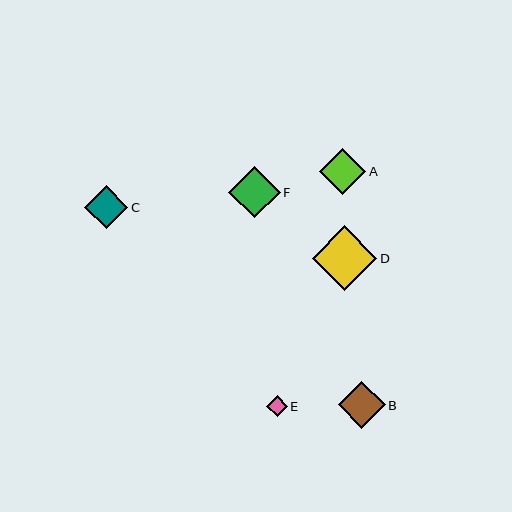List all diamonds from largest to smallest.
From largest to smallest: D, F, B, A, C, E.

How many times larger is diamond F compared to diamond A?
Diamond F is approximately 1.1 times the size of diamond A.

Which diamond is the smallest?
Diamond E is the smallest with a size of approximately 20 pixels.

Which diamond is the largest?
Diamond D is the largest with a size of approximately 64 pixels.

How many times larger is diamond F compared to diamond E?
Diamond F is approximately 2.6 times the size of diamond E.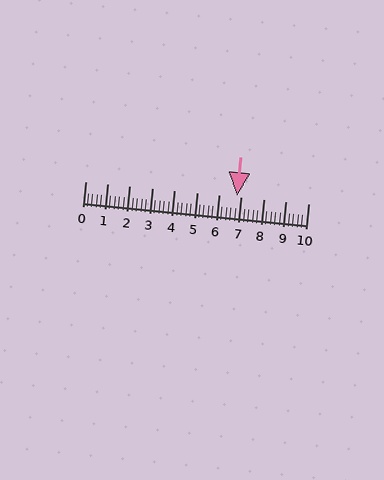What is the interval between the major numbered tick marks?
The major tick marks are spaced 1 units apart.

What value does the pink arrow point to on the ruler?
The pink arrow points to approximately 6.8.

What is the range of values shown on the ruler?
The ruler shows values from 0 to 10.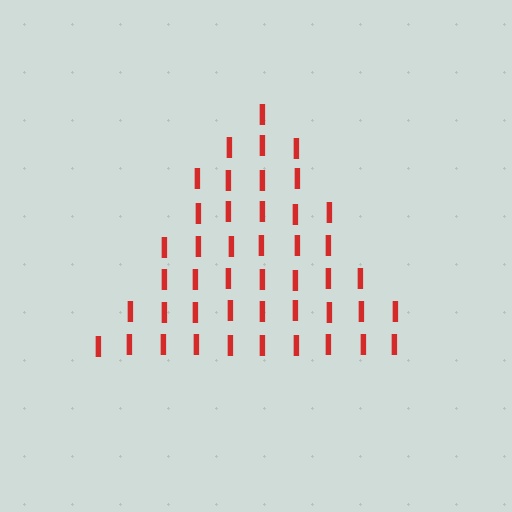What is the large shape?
The large shape is a triangle.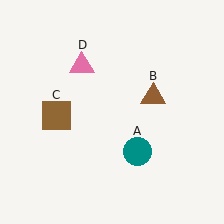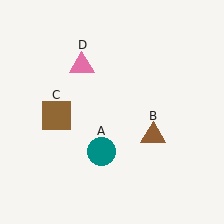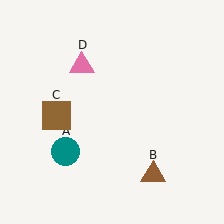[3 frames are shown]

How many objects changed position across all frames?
2 objects changed position: teal circle (object A), brown triangle (object B).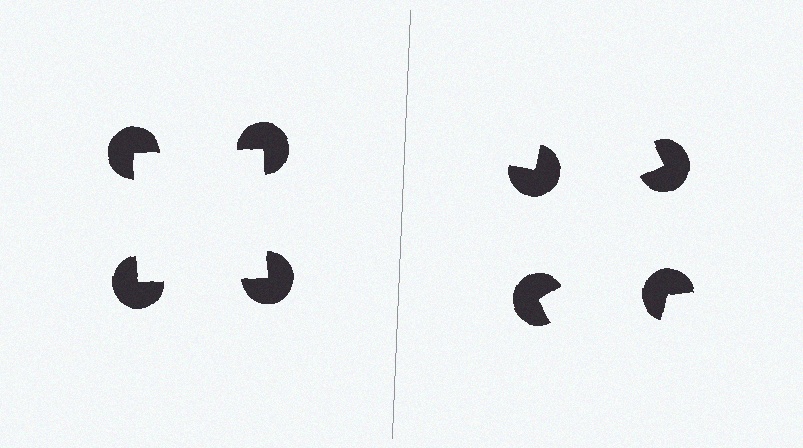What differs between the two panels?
The pac-man discs are positioned identically on both sides; only the wedge orientations differ. On the left they align to a square; on the right they are misaligned.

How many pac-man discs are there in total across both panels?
8 — 4 on each side.